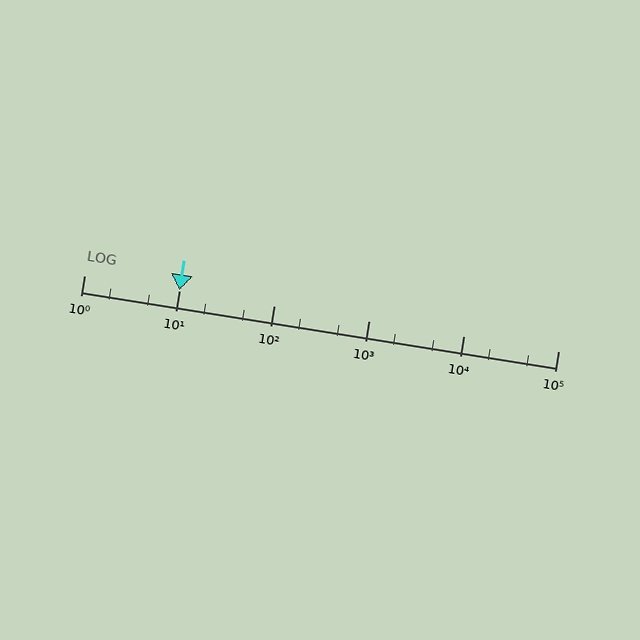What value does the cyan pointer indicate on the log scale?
The pointer indicates approximately 10.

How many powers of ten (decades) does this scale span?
The scale spans 5 decades, from 1 to 100000.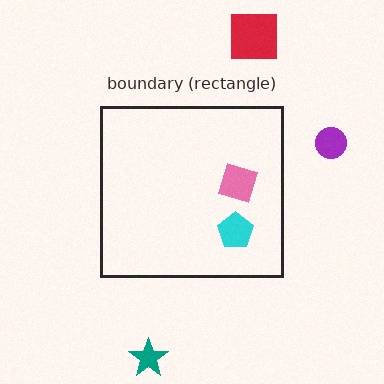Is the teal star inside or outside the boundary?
Outside.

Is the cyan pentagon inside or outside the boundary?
Inside.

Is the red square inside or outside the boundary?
Outside.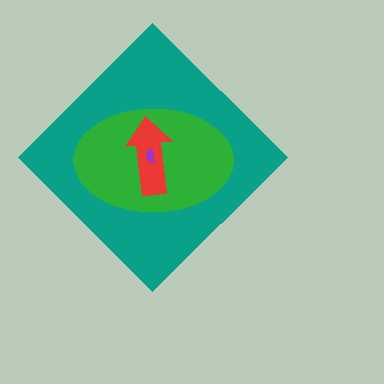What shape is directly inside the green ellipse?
The red arrow.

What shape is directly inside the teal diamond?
The green ellipse.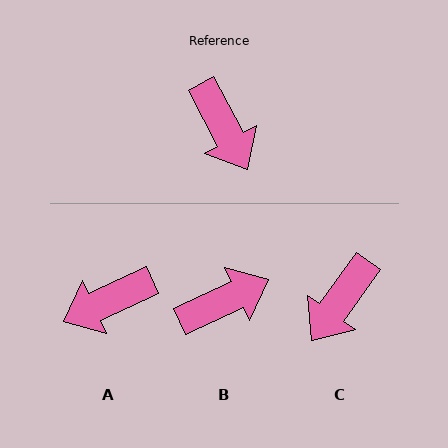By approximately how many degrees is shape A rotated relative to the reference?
Approximately 93 degrees clockwise.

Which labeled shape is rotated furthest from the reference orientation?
A, about 93 degrees away.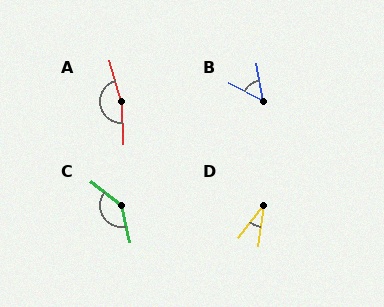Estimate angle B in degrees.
Approximately 52 degrees.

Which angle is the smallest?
D, at approximately 31 degrees.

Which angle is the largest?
A, at approximately 167 degrees.